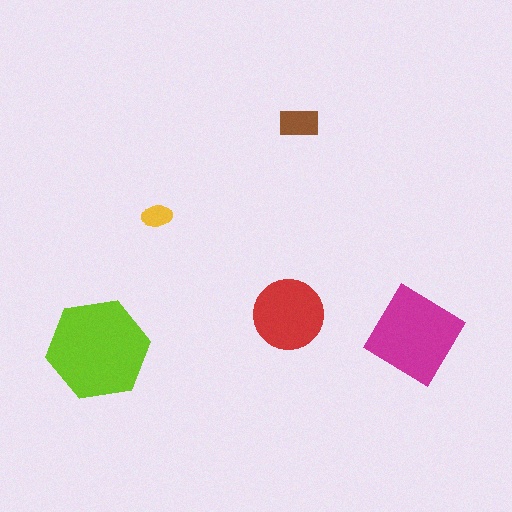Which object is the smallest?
The yellow ellipse.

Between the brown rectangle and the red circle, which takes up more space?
The red circle.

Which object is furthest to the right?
The magenta diamond is rightmost.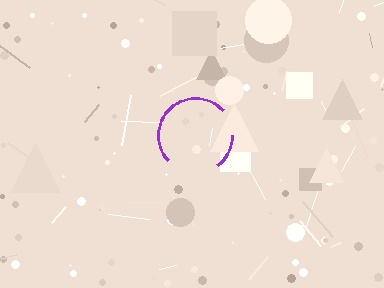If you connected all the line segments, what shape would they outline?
They would outline a circle.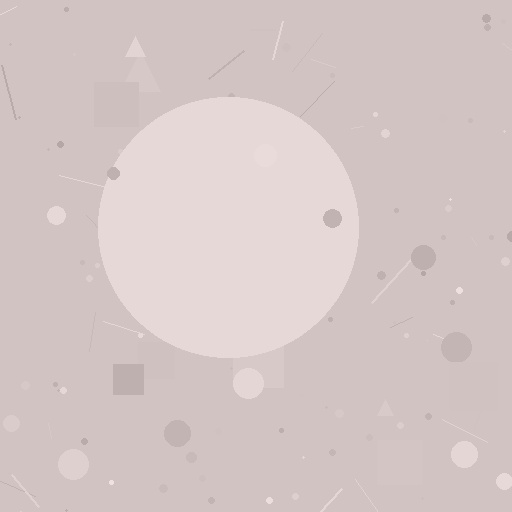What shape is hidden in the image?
A circle is hidden in the image.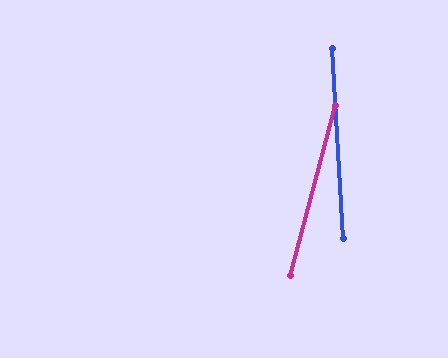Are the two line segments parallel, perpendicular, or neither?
Neither parallel nor perpendicular — they differ by about 18°.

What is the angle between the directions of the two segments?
Approximately 18 degrees.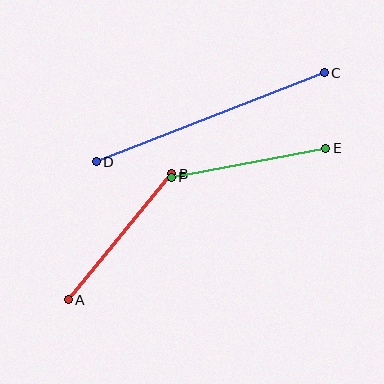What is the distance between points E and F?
The distance is approximately 157 pixels.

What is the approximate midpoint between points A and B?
The midpoint is at approximately (120, 237) pixels.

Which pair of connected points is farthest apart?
Points C and D are farthest apart.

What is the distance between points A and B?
The distance is approximately 163 pixels.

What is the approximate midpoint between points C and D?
The midpoint is at approximately (210, 117) pixels.